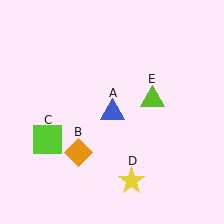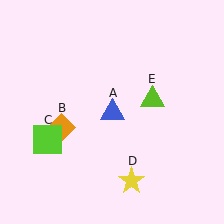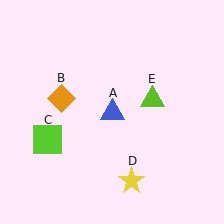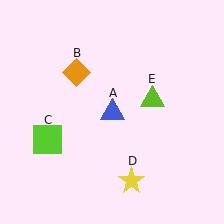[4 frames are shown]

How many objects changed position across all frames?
1 object changed position: orange diamond (object B).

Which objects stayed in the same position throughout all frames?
Blue triangle (object A) and lime square (object C) and yellow star (object D) and lime triangle (object E) remained stationary.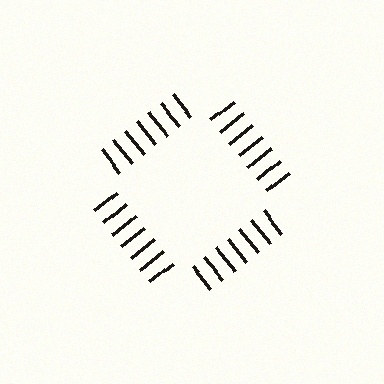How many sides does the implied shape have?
4 sides — the line-ends trace a square.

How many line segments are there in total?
28 — 7 along each of the 4 edges.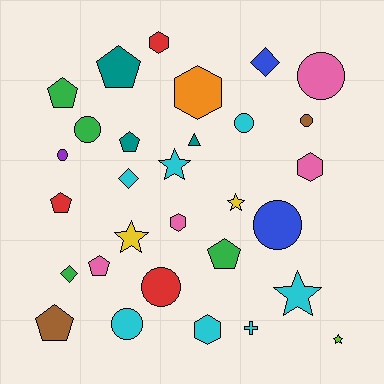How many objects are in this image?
There are 30 objects.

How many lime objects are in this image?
There is 1 lime object.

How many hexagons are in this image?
There are 5 hexagons.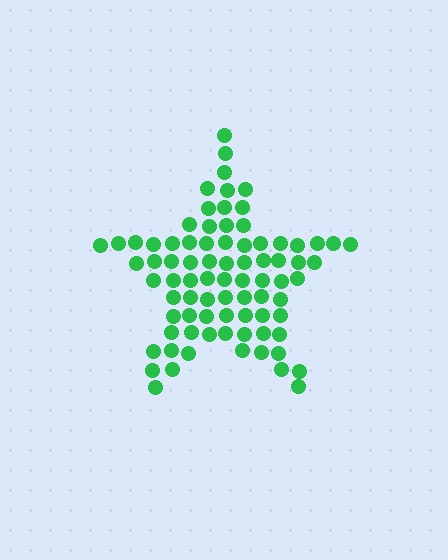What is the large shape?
The large shape is a star.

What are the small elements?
The small elements are circles.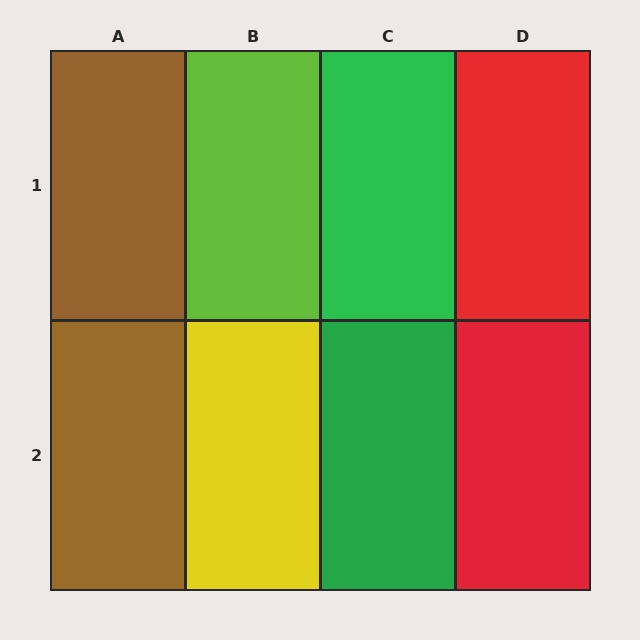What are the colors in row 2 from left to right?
Brown, yellow, green, red.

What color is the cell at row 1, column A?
Brown.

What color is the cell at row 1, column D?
Red.